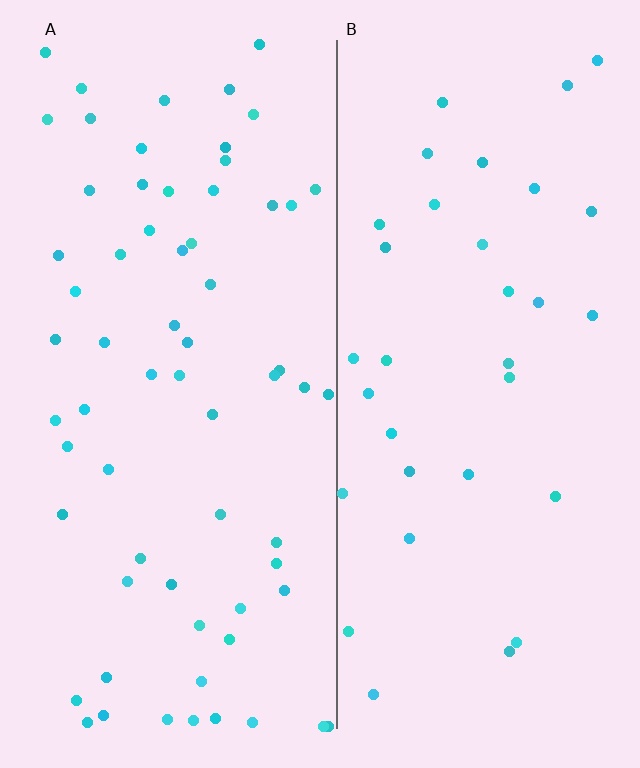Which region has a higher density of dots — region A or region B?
A (the left).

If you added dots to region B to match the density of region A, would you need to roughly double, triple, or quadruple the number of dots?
Approximately double.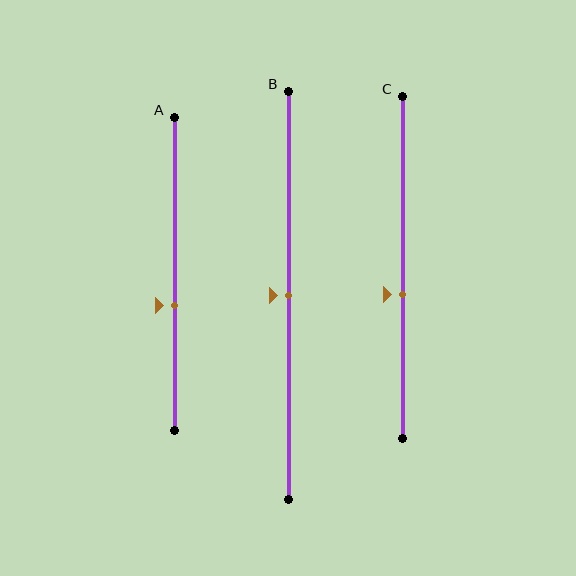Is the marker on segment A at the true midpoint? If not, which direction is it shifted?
No, the marker on segment A is shifted downward by about 10% of the segment length.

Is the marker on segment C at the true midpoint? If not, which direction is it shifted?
No, the marker on segment C is shifted downward by about 8% of the segment length.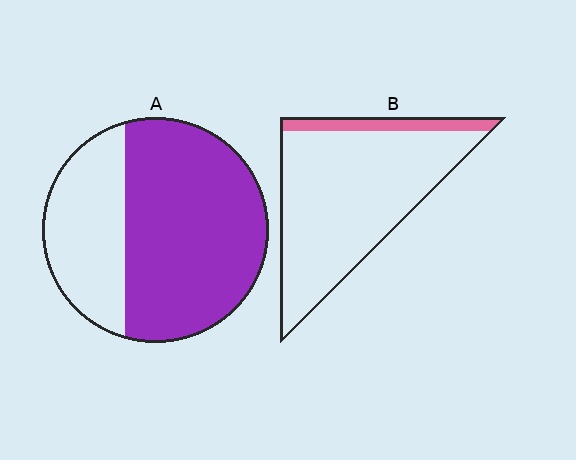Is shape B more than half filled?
No.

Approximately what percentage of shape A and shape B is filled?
A is approximately 65% and B is approximately 10%.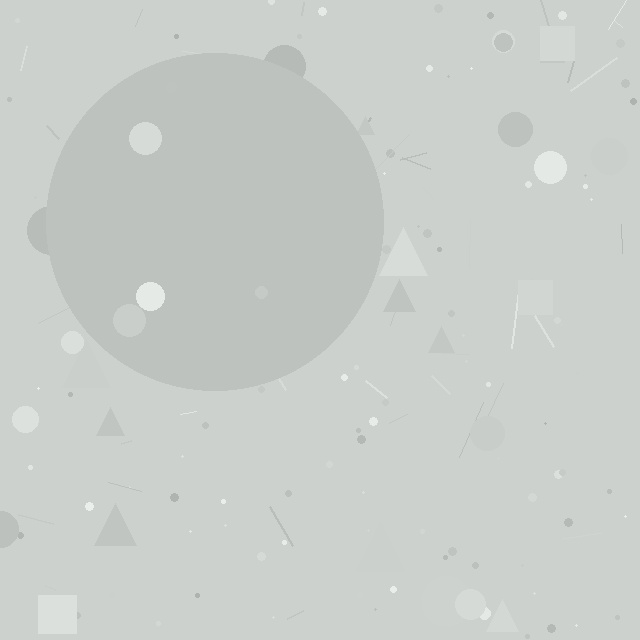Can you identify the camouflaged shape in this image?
The camouflaged shape is a circle.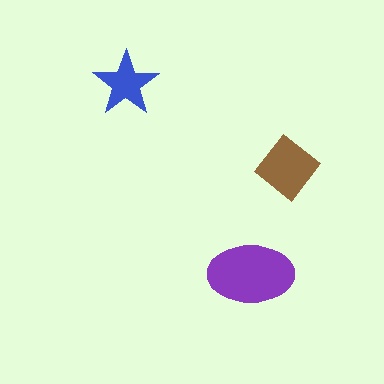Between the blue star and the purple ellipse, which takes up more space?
The purple ellipse.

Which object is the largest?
The purple ellipse.